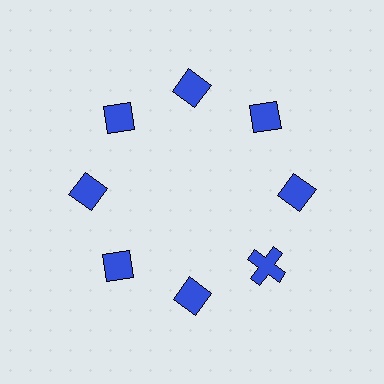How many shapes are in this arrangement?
There are 8 shapes arranged in a ring pattern.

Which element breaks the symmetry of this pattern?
The blue cross at roughly the 4 o'clock position breaks the symmetry. All other shapes are blue diamonds.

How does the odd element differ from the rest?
It has a different shape: cross instead of diamond.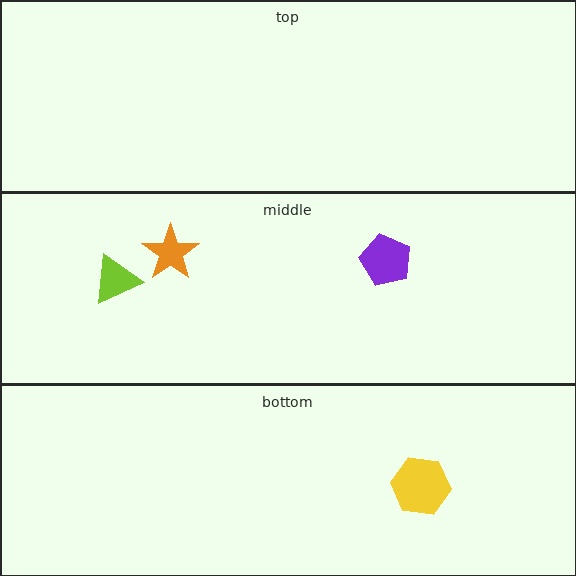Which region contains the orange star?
The middle region.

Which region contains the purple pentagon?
The middle region.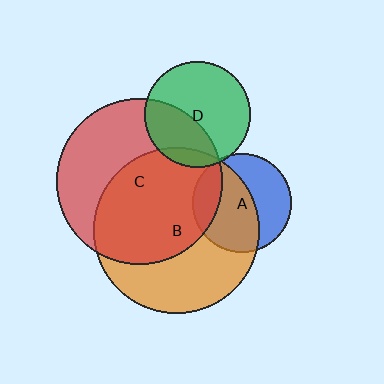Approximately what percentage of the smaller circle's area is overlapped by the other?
Approximately 60%.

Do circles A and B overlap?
Yes.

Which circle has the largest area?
Circle B (orange).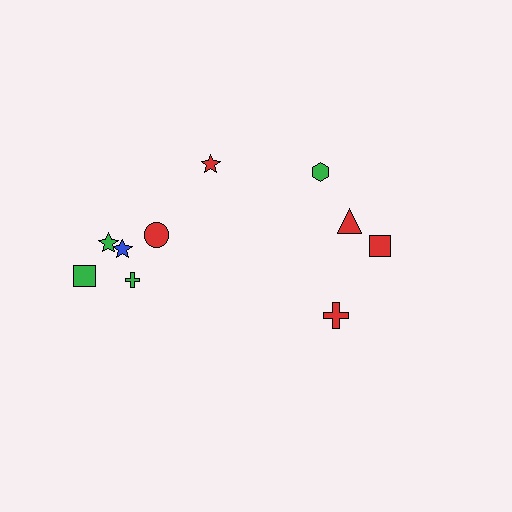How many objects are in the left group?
There are 6 objects.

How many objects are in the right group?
There are 4 objects.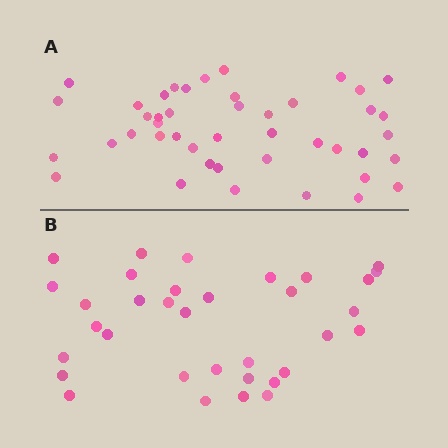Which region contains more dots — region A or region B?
Region A (the top region) has more dots.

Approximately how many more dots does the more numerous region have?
Region A has roughly 10 or so more dots than region B.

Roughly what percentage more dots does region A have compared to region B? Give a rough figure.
About 30% more.